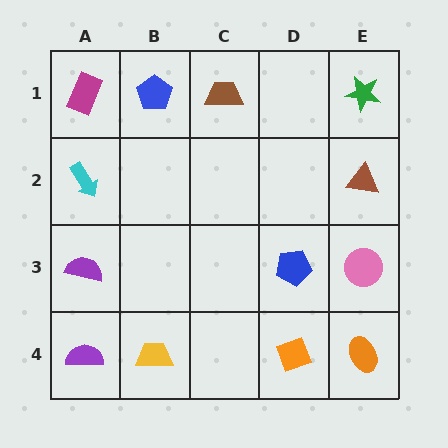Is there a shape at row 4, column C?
No, that cell is empty.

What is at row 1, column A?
A magenta rectangle.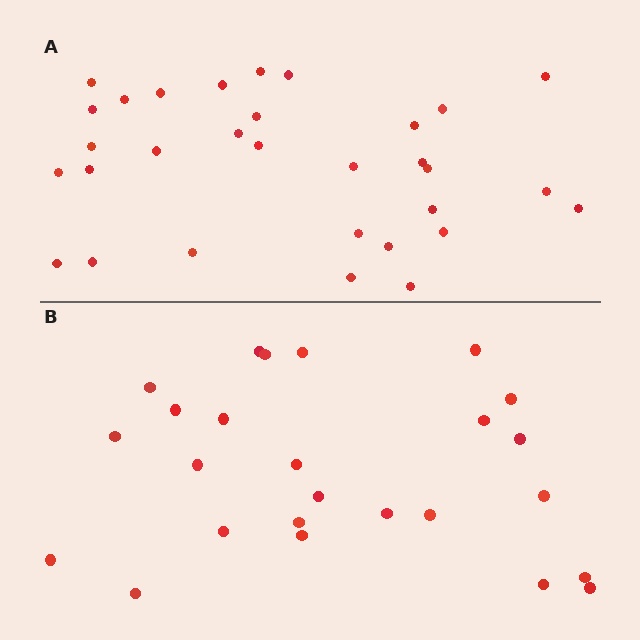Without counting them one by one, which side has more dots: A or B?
Region A (the top region) has more dots.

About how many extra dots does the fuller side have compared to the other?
Region A has about 6 more dots than region B.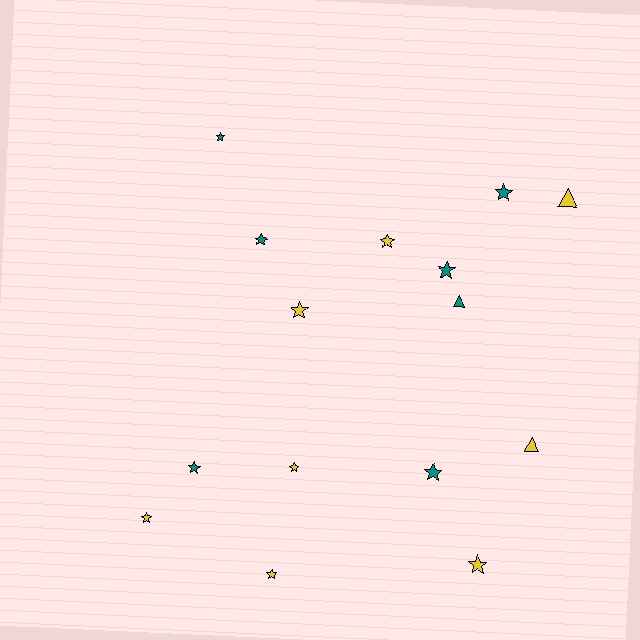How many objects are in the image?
There are 15 objects.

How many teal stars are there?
There are 6 teal stars.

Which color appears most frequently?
Yellow, with 8 objects.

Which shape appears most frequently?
Star, with 12 objects.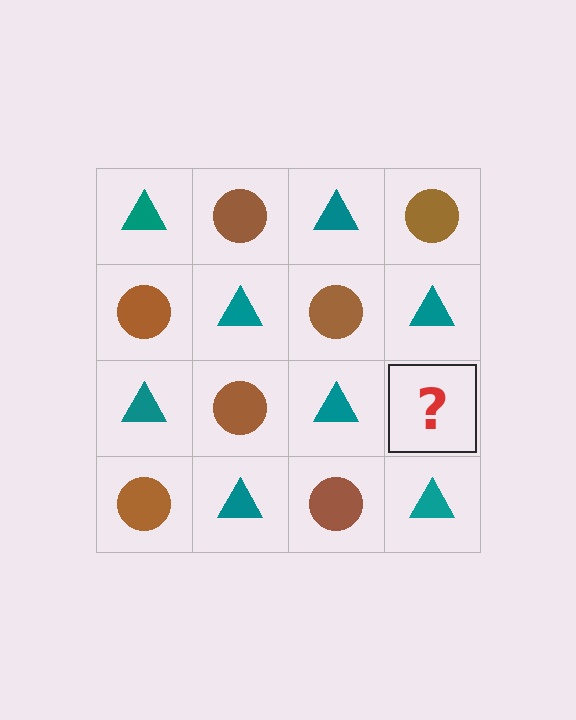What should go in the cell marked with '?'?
The missing cell should contain a brown circle.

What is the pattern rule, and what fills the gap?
The rule is that it alternates teal triangle and brown circle in a checkerboard pattern. The gap should be filled with a brown circle.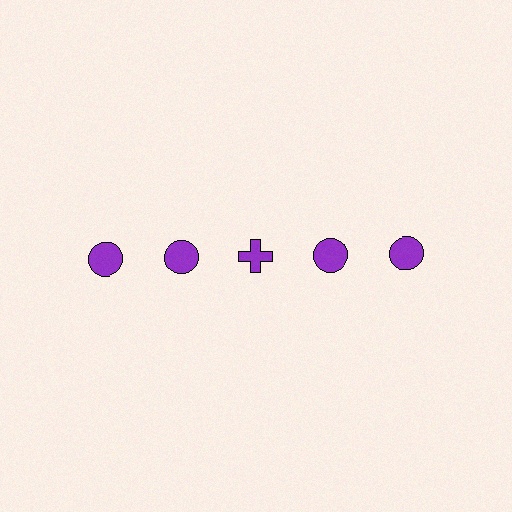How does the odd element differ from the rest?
It has a different shape: cross instead of circle.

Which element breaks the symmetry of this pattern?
The purple cross in the top row, center column breaks the symmetry. All other shapes are purple circles.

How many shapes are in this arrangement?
There are 5 shapes arranged in a grid pattern.